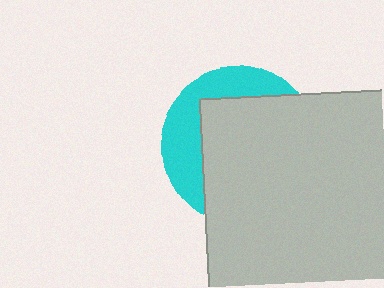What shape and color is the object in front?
The object in front is a light gray square.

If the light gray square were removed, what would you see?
You would see the complete cyan circle.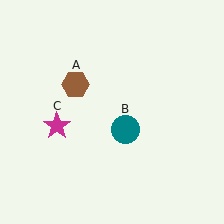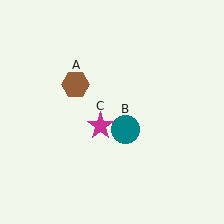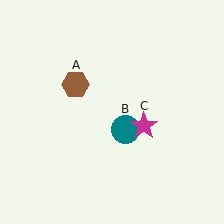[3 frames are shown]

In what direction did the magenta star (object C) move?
The magenta star (object C) moved right.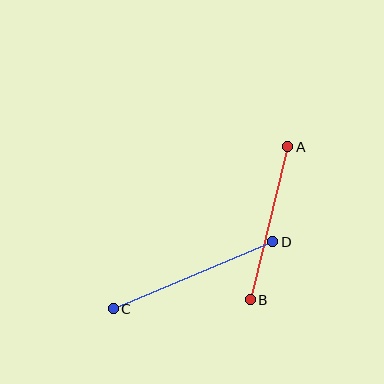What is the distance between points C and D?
The distance is approximately 173 pixels.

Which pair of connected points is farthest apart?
Points C and D are farthest apart.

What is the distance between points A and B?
The distance is approximately 157 pixels.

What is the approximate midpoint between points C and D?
The midpoint is at approximately (193, 275) pixels.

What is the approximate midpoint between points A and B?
The midpoint is at approximately (269, 223) pixels.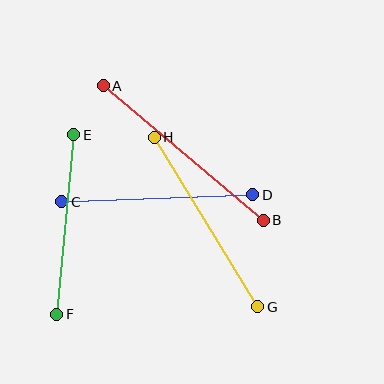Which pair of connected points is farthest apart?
Points A and B are farthest apart.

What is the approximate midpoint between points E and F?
The midpoint is at approximately (65, 224) pixels.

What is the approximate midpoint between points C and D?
The midpoint is at approximately (157, 198) pixels.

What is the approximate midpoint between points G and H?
The midpoint is at approximately (206, 222) pixels.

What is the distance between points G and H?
The distance is approximately 198 pixels.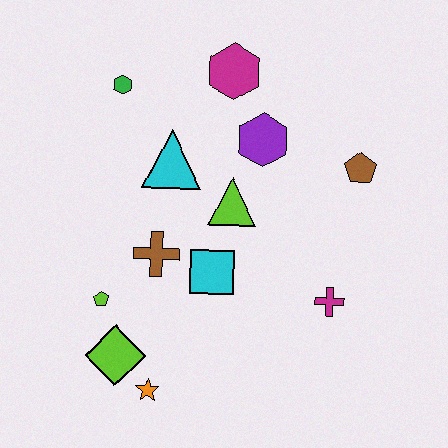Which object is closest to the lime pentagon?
The lime diamond is closest to the lime pentagon.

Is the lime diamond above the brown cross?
No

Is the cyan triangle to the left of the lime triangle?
Yes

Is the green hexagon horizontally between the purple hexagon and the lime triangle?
No